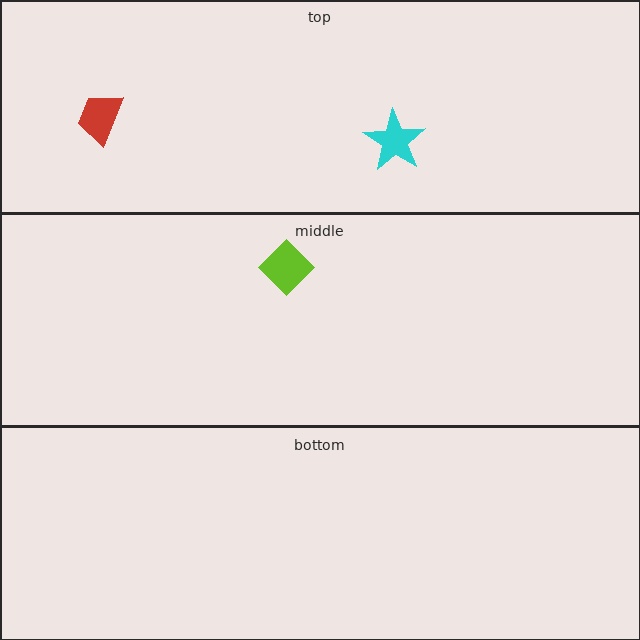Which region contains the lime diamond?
The middle region.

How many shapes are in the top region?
2.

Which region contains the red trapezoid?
The top region.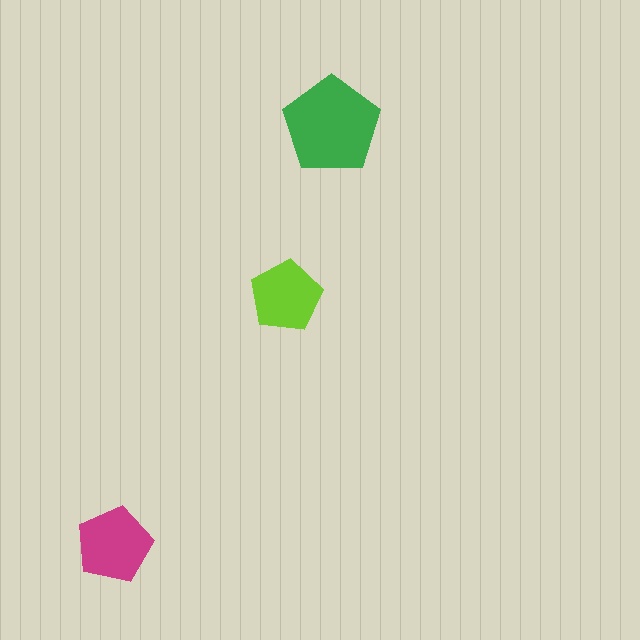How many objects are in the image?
There are 3 objects in the image.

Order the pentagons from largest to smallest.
the green one, the magenta one, the lime one.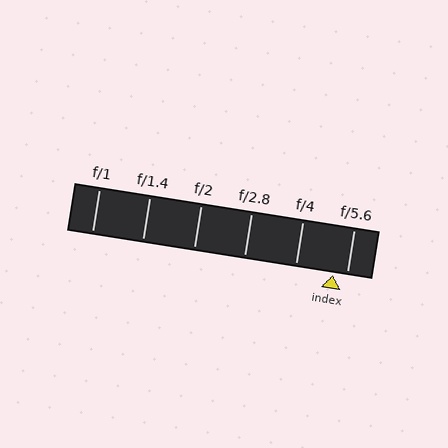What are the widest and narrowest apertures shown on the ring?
The widest aperture shown is f/1 and the narrowest is f/5.6.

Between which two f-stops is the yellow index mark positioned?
The index mark is between f/4 and f/5.6.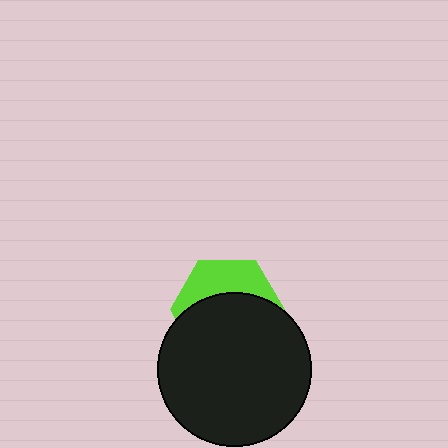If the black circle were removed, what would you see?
You would see the complete lime hexagon.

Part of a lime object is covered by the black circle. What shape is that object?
It is a hexagon.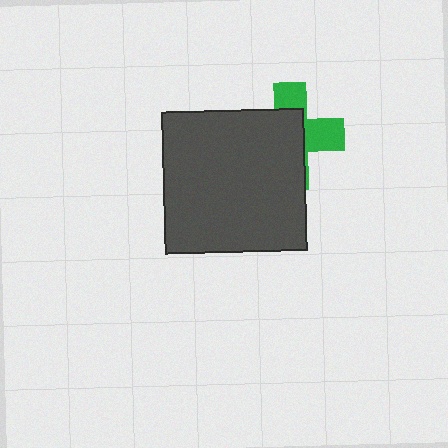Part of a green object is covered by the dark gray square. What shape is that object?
It is a cross.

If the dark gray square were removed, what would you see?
You would see the complete green cross.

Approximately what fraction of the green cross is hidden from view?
Roughly 62% of the green cross is hidden behind the dark gray square.